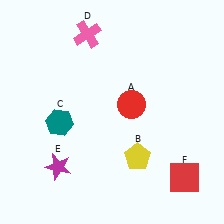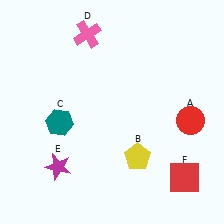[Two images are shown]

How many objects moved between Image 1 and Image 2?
1 object moved between the two images.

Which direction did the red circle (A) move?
The red circle (A) moved right.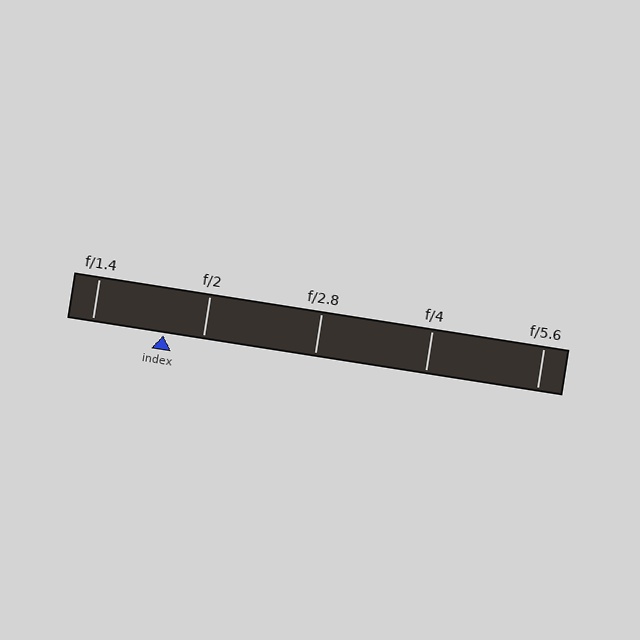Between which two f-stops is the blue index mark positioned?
The index mark is between f/1.4 and f/2.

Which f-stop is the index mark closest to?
The index mark is closest to f/2.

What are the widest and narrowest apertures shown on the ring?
The widest aperture shown is f/1.4 and the narrowest is f/5.6.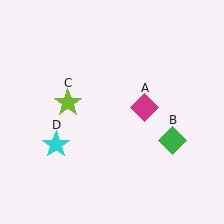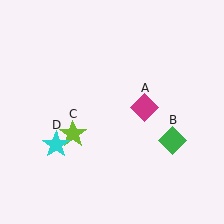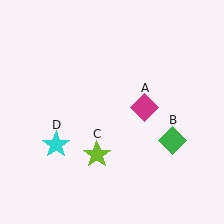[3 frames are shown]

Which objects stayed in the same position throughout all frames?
Magenta diamond (object A) and green diamond (object B) and cyan star (object D) remained stationary.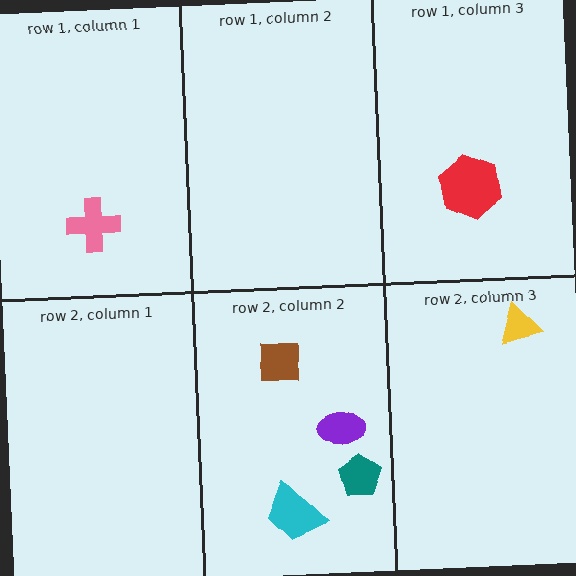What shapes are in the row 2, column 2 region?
The purple ellipse, the brown square, the teal pentagon, the cyan trapezoid.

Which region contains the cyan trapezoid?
The row 2, column 2 region.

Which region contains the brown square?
The row 2, column 2 region.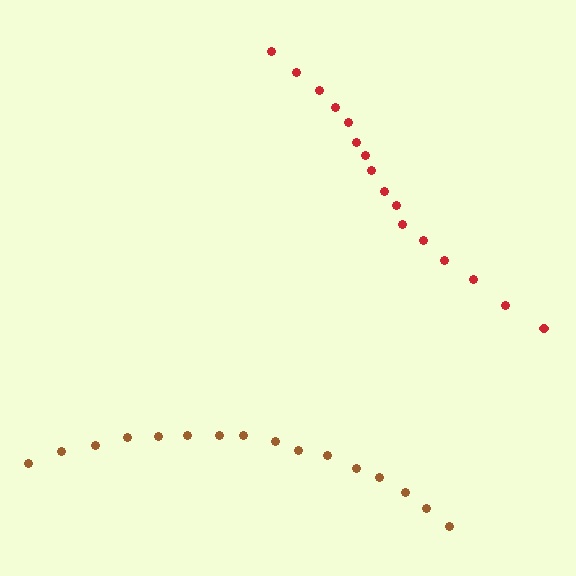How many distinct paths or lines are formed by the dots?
There are 2 distinct paths.